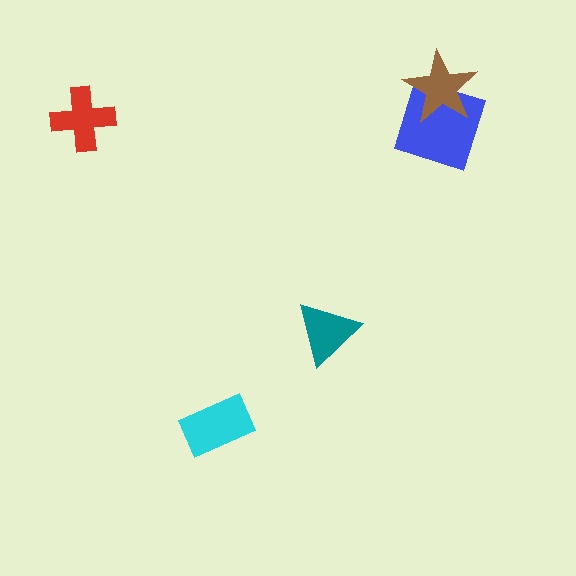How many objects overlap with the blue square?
1 object overlaps with the blue square.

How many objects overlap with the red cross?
0 objects overlap with the red cross.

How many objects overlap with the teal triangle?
0 objects overlap with the teal triangle.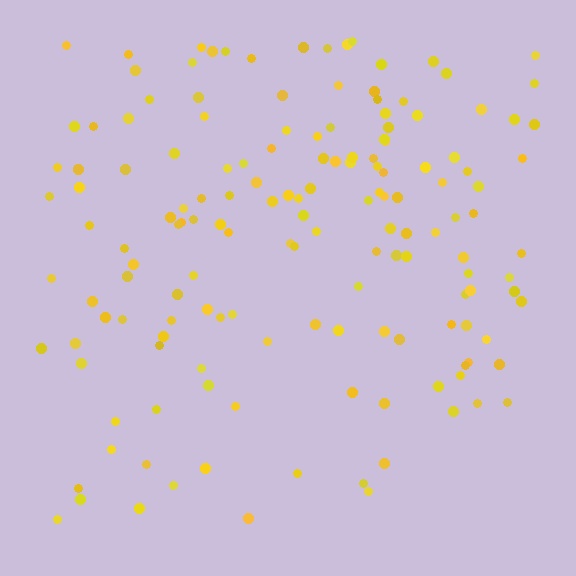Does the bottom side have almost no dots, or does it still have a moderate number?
Still a moderate number, just noticeably fewer than the top.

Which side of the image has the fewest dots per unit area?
The bottom.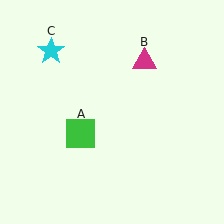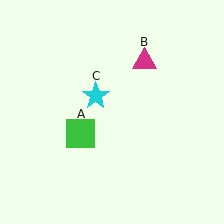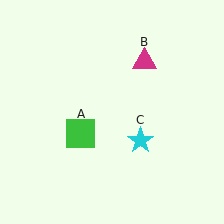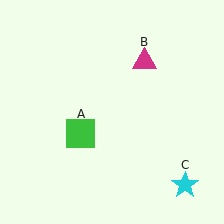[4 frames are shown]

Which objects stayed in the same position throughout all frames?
Green square (object A) and magenta triangle (object B) remained stationary.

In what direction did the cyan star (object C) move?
The cyan star (object C) moved down and to the right.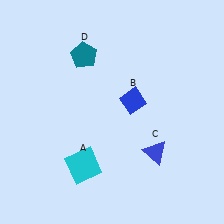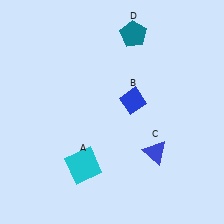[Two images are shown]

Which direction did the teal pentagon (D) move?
The teal pentagon (D) moved right.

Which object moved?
The teal pentagon (D) moved right.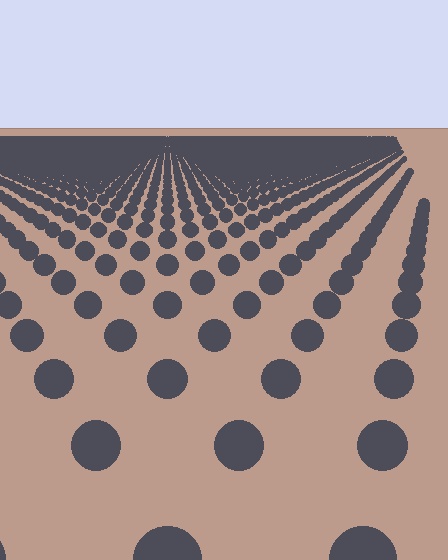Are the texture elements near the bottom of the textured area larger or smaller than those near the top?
Larger. Near the bottom, elements are closer to the viewer and appear at a bigger on-screen size.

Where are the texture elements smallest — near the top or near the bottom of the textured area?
Near the top.